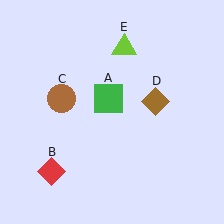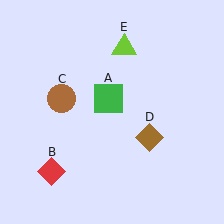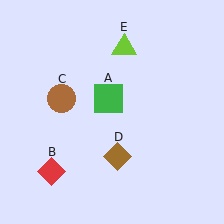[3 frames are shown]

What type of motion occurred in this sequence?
The brown diamond (object D) rotated clockwise around the center of the scene.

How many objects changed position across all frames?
1 object changed position: brown diamond (object D).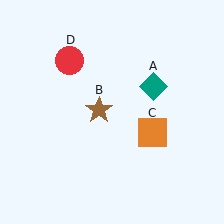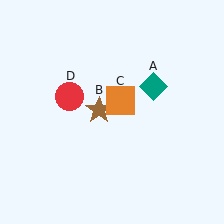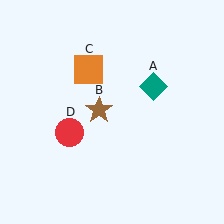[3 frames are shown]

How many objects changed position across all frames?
2 objects changed position: orange square (object C), red circle (object D).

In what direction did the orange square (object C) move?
The orange square (object C) moved up and to the left.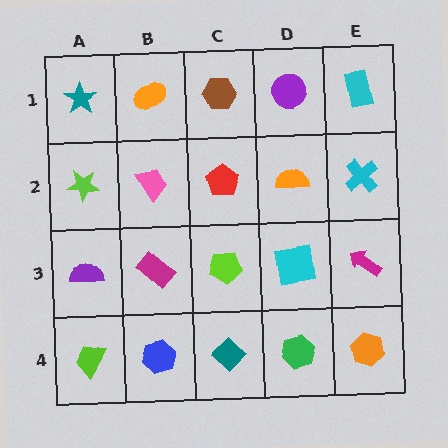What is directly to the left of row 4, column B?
A lime trapezoid.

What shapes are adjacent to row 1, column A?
A lime star (row 2, column A), an orange ellipse (row 1, column B).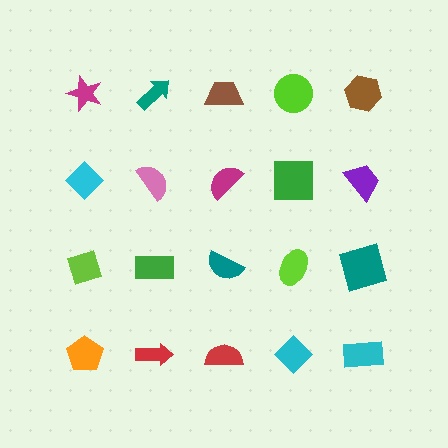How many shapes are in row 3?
5 shapes.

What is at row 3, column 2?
A green rectangle.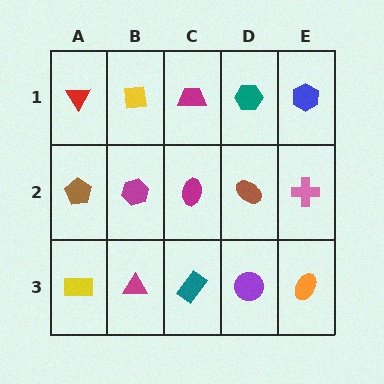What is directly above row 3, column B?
A magenta hexagon.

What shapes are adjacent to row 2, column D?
A teal hexagon (row 1, column D), a purple circle (row 3, column D), a magenta ellipse (row 2, column C), a pink cross (row 2, column E).